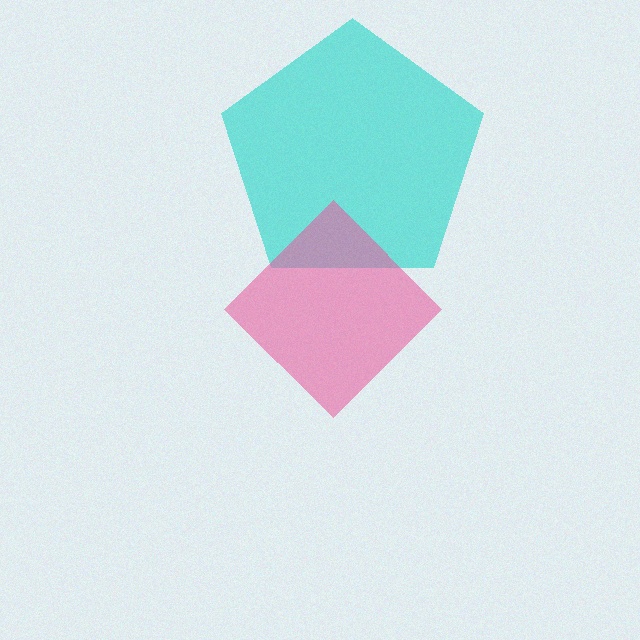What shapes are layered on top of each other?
The layered shapes are: a cyan pentagon, a pink diamond.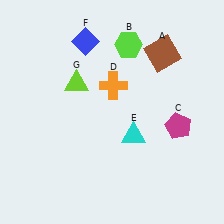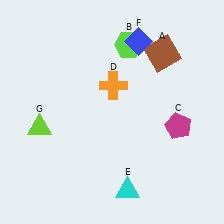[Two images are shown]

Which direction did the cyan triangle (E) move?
The cyan triangle (E) moved down.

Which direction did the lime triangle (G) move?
The lime triangle (G) moved down.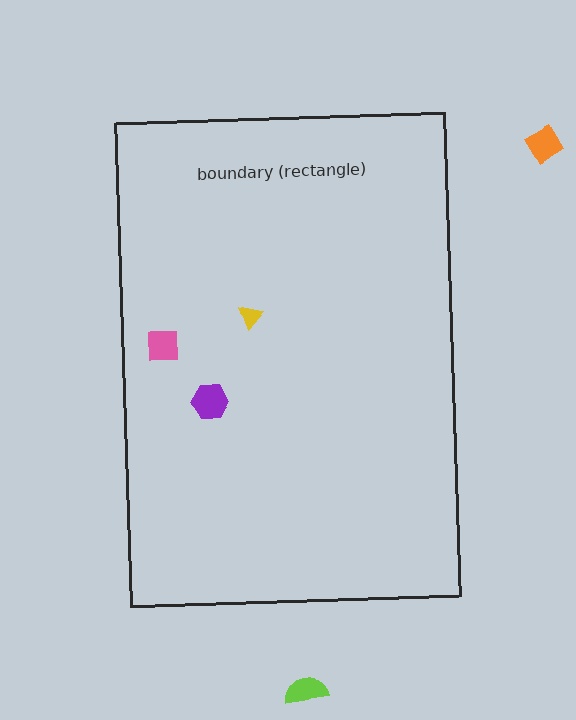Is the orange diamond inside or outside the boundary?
Outside.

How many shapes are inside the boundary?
3 inside, 2 outside.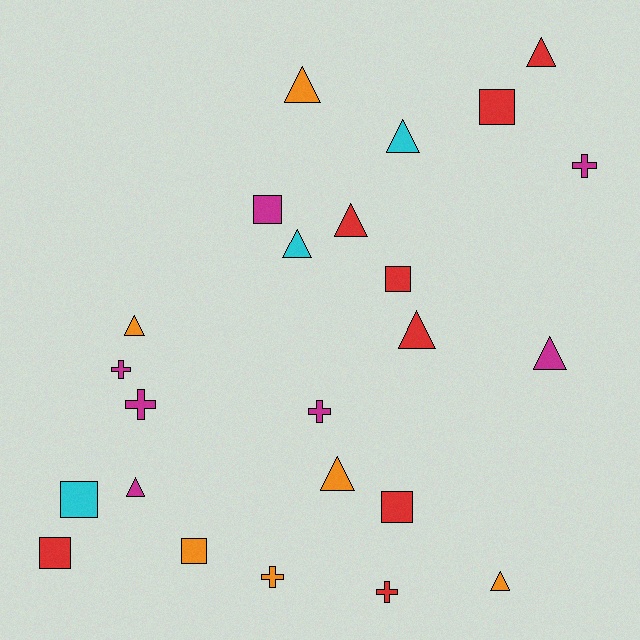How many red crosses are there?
There is 1 red cross.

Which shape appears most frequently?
Triangle, with 11 objects.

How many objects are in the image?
There are 24 objects.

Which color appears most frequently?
Red, with 8 objects.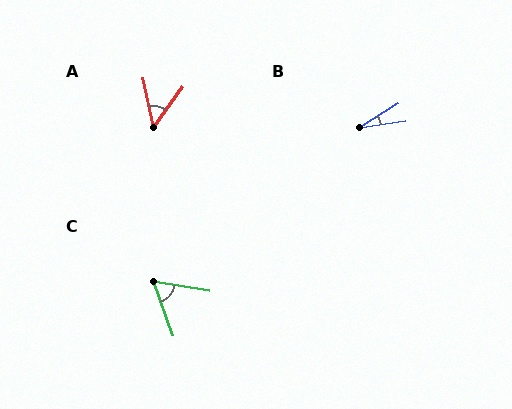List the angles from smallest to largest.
B (25°), A (48°), C (62°).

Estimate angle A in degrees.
Approximately 48 degrees.